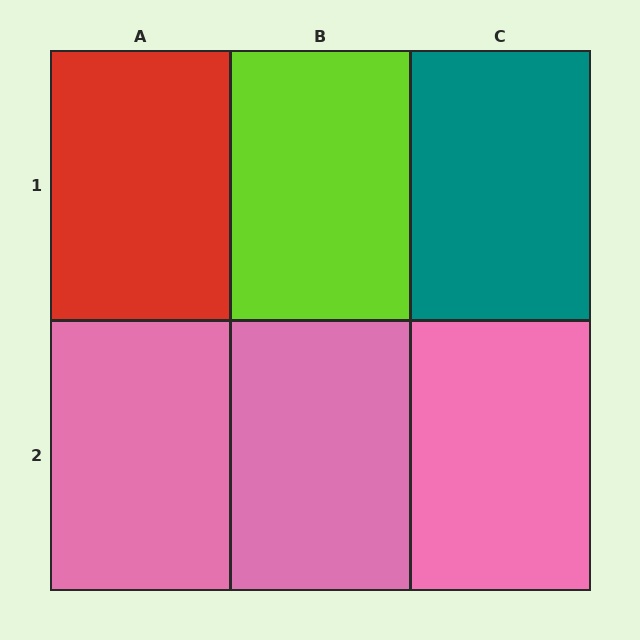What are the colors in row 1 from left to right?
Red, lime, teal.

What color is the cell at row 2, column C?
Pink.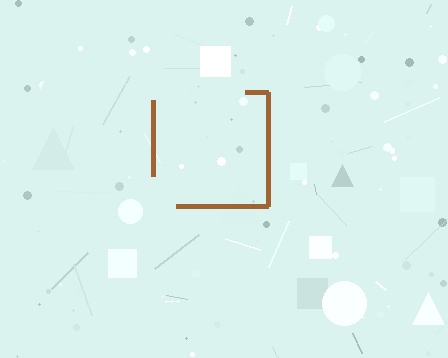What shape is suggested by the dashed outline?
The dashed outline suggests a square.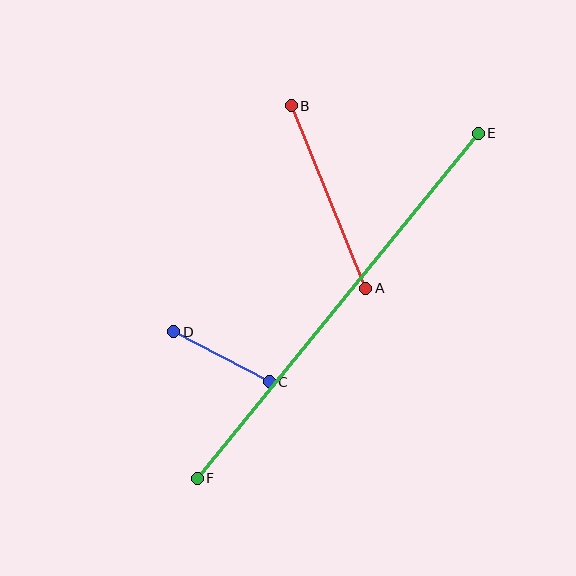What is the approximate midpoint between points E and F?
The midpoint is at approximately (338, 306) pixels.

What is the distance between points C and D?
The distance is approximately 108 pixels.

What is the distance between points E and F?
The distance is approximately 445 pixels.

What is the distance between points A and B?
The distance is approximately 197 pixels.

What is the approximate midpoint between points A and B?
The midpoint is at approximately (328, 197) pixels.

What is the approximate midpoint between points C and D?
The midpoint is at approximately (222, 357) pixels.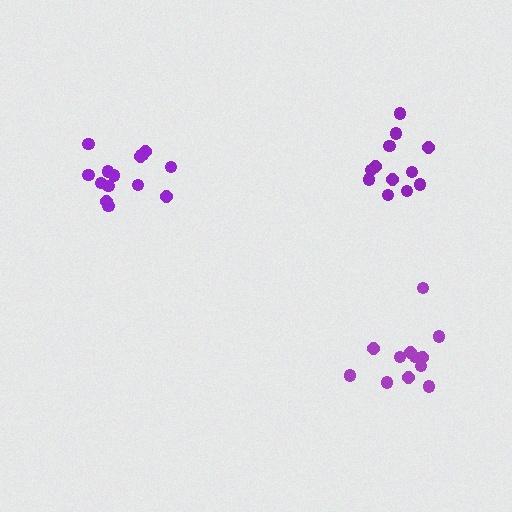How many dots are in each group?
Group 1: 15 dots, Group 2: 12 dots, Group 3: 12 dots (39 total).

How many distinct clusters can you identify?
There are 3 distinct clusters.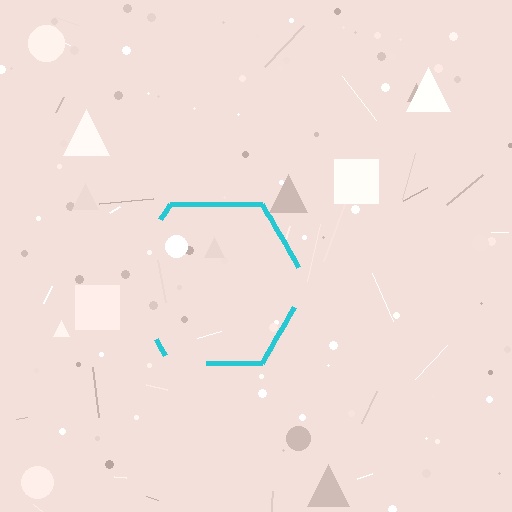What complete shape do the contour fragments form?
The contour fragments form a hexagon.